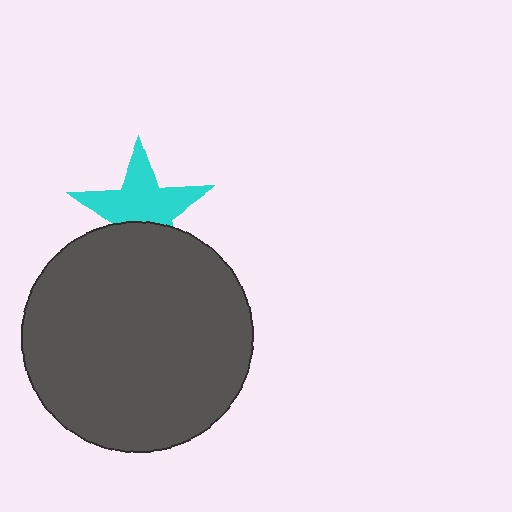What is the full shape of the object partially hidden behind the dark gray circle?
The partially hidden object is a cyan star.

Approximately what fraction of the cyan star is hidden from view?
Roughly 37% of the cyan star is hidden behind the dark gray circle.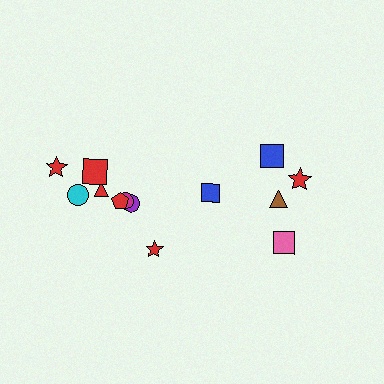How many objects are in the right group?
There are 5 objects.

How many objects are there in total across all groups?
There are 13 objects.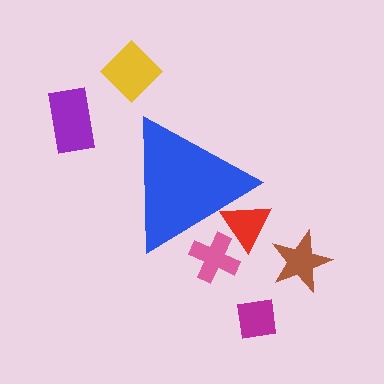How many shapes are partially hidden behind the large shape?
2 shapes are partially hidden.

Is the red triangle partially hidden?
Yes, the red triangle is partially hidden behind the blue triangle.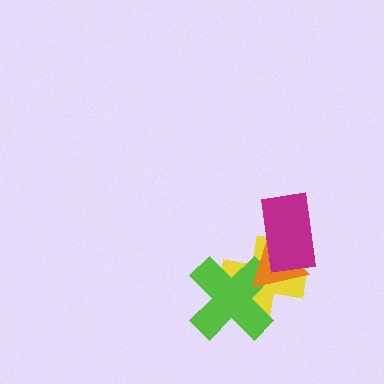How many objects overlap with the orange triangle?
3 objects overlap with the orange triangle.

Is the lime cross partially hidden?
Yes, it is partially covered by another shape.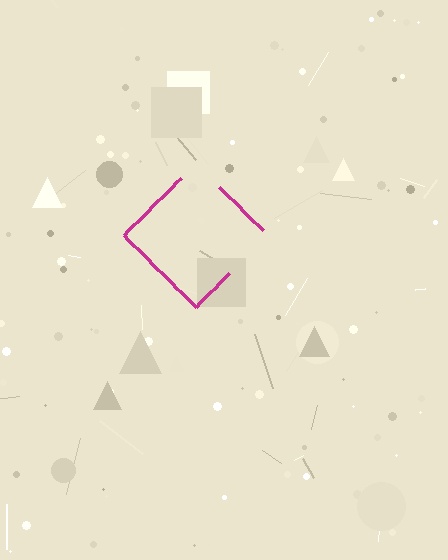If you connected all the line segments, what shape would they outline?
They would outline a diamond.